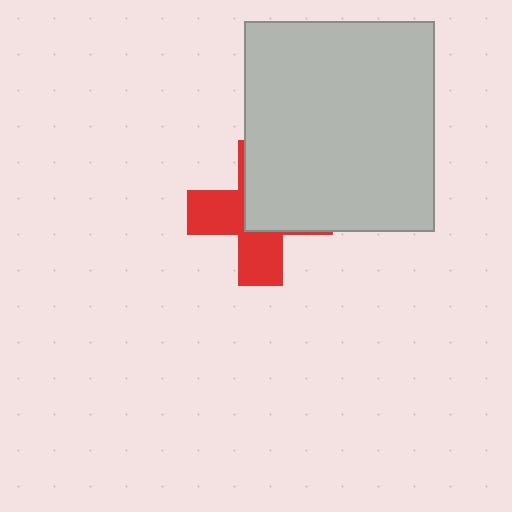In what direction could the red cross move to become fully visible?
The red cross could move toward the lower-left. That would shift it out from behind the light gray rectangle entirely.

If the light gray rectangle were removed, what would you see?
You would see the complete red cross.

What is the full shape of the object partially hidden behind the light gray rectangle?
The partially hidden object is a red cross.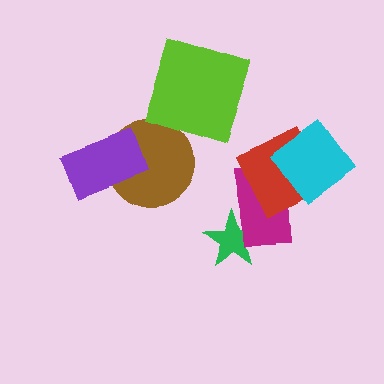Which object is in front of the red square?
The cyan diamond is in front of the red square.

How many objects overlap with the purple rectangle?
1 object overlaps with the purple rectangle.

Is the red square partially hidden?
Yes, it is partially covered by another shape.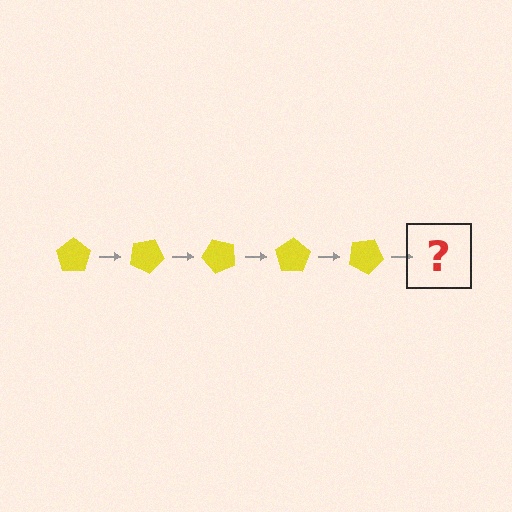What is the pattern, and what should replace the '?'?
The pattern is that the pentagon rotates 25 degrees each step. The '?' should be a yellow pentagon rotated 125 degrees.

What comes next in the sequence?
The next element should be a yellow pentagon rotated 125 degrees.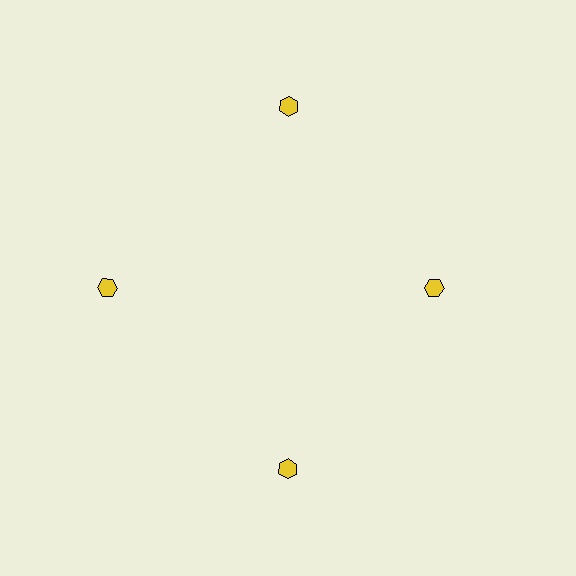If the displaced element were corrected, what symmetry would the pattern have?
It would have 4-fold rotational symmetry — the pattern would map onto itself every 90 degrees.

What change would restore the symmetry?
The symmetry would be restored by moving it outward, back onto the ring so that all 4 hexagons sit at equal angles and equal distance from the center.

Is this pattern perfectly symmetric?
No. The 4 yellow hexagons are arranged in a ring, but one element near the 3 o'clock position is pulled inward toward the center, breaking the 4-fold rotational symmetry.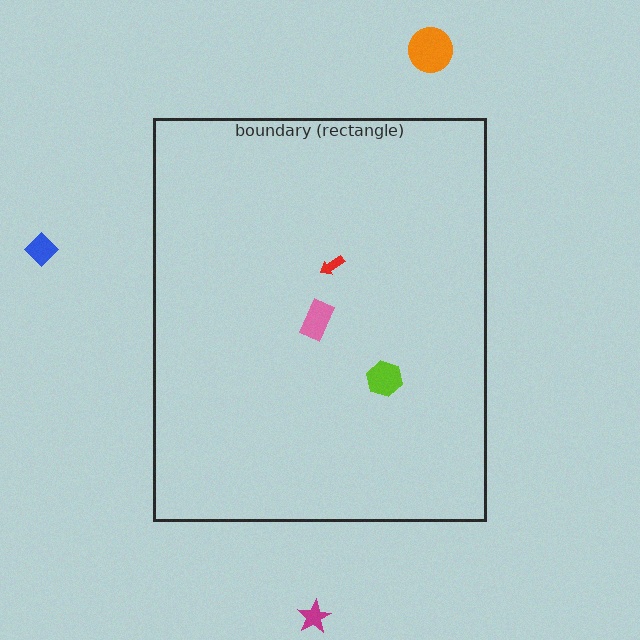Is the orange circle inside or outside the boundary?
Outside.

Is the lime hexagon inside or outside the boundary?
Inside.